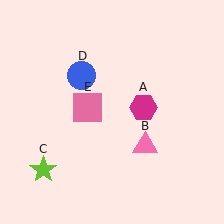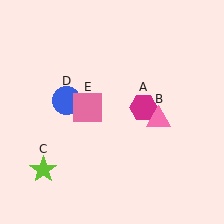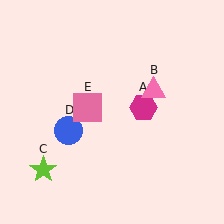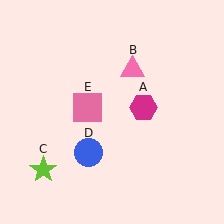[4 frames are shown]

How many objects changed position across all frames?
2 objects changed position: pink triangle (object B), blue circle (object D).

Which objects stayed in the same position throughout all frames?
Magenta hexagon (object A) and lime star (object C) and pink square (object E) remained stationary.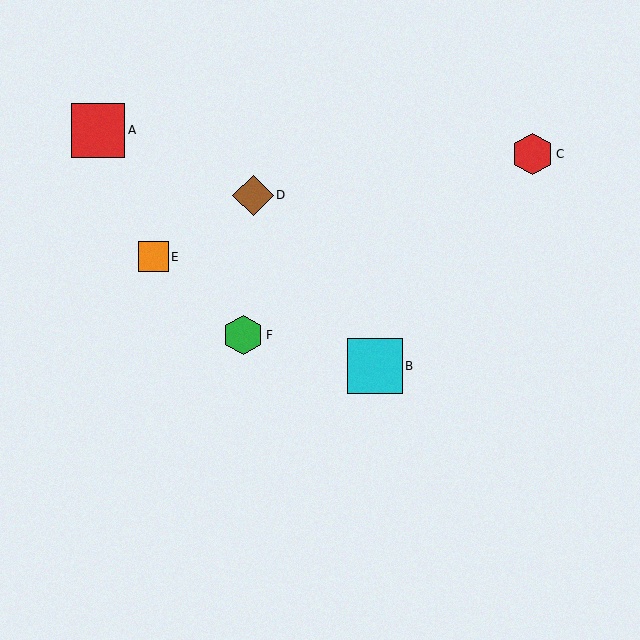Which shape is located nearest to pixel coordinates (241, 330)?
The green hexagon (labeled F) at (243, 335) is nearest to that location.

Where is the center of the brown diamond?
The center of the brown diamond is at (253, 195).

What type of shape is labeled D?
Shape D is a brown diamond.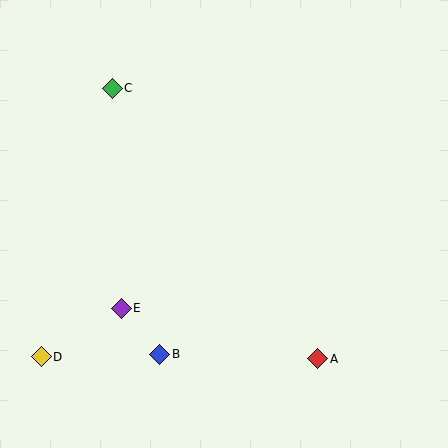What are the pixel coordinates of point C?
Point C is at (112, 88).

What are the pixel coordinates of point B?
Point B is at (160, 354).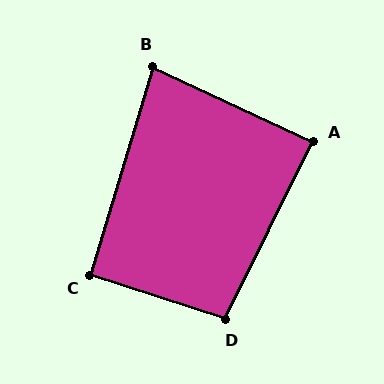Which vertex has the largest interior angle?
D, at approximately 98 degrees.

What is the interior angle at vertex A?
Approximately 89 degrees (approximately right).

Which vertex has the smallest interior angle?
B, at approximately 82 degrees.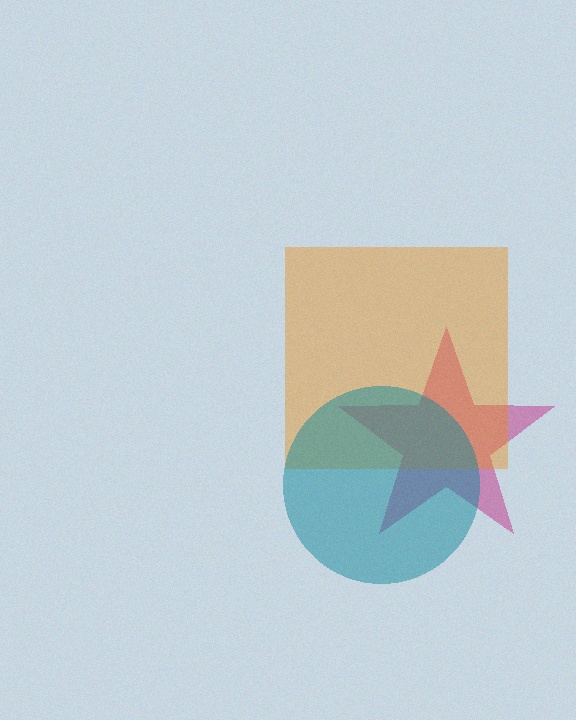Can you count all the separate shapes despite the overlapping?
Yes, there are 3 separate shapes.